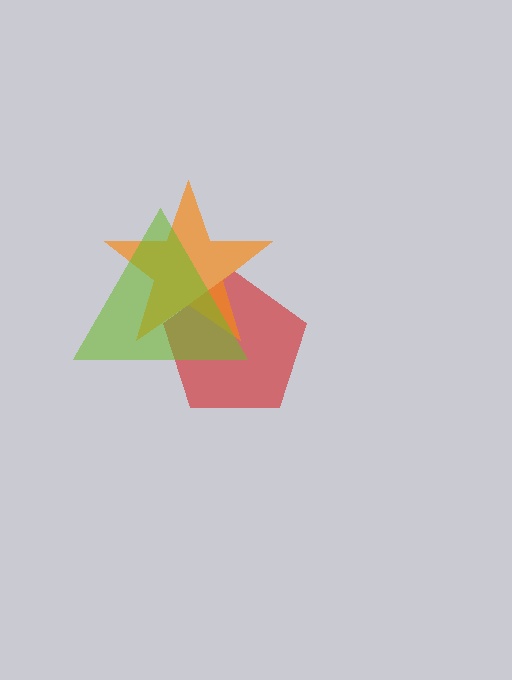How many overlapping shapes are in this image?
There are 3 overlapping shapes in the image.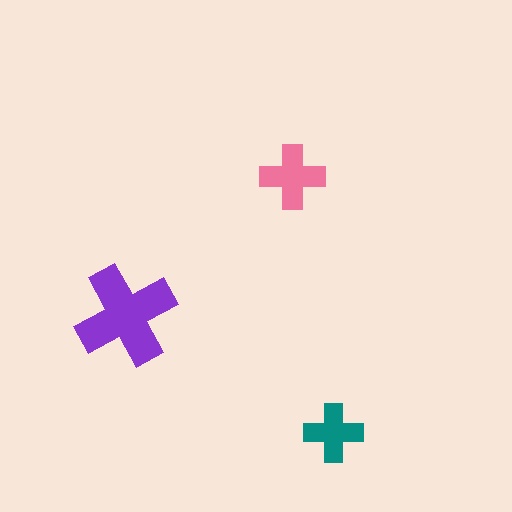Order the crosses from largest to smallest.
the purple one, the pink one, the teal one.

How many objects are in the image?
There are 3 objects in the image.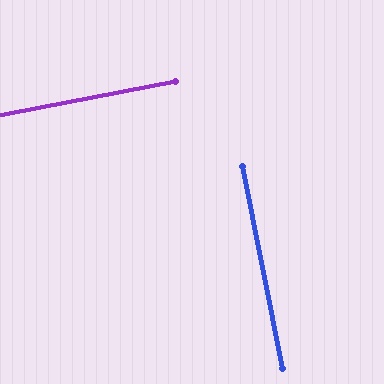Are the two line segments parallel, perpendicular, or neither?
Perpendicular — they meet at approximately 90°.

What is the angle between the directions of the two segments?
Approximately 90 degrees.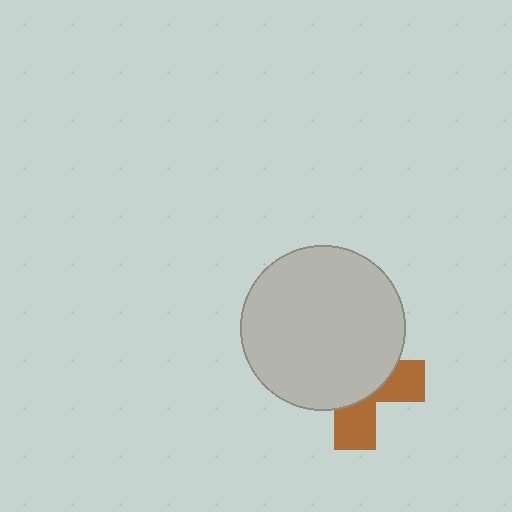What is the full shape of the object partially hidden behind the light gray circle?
The partially hidden object is a brown cross.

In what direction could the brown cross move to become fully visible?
The brown cross could move down. That would shift it out from behind the light gray circle entirely.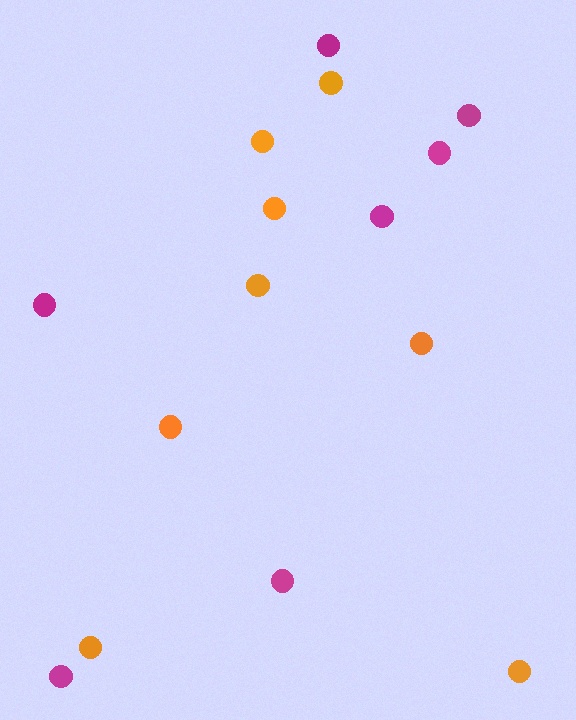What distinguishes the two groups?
There are 2 groups: one group of orange circles (8) and one group of magenta circles (7).